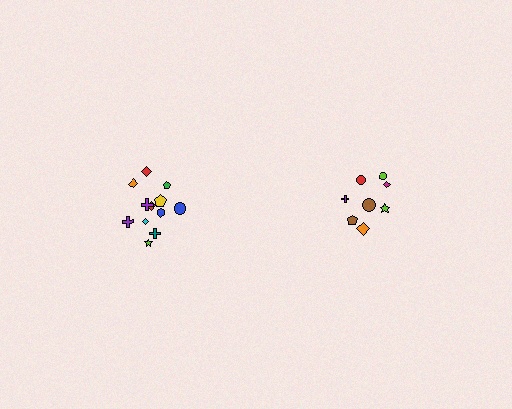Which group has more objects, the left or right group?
The left group.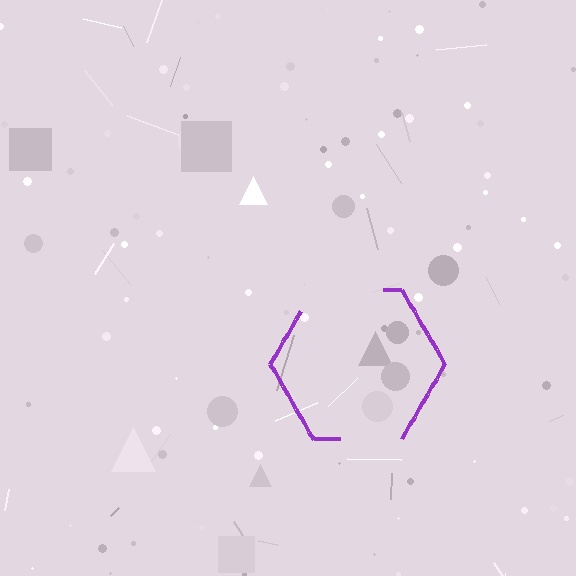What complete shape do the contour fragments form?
The contour fragments form a hexagon.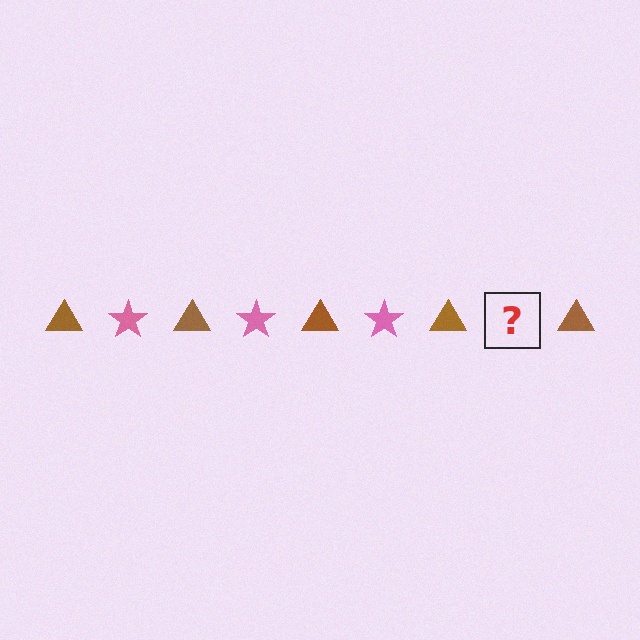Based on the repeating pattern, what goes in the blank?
The blank should be a pink star.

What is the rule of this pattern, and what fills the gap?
The rule is that the pattern alternates between brown triangle and pink star. The gap should be filled with a pink star.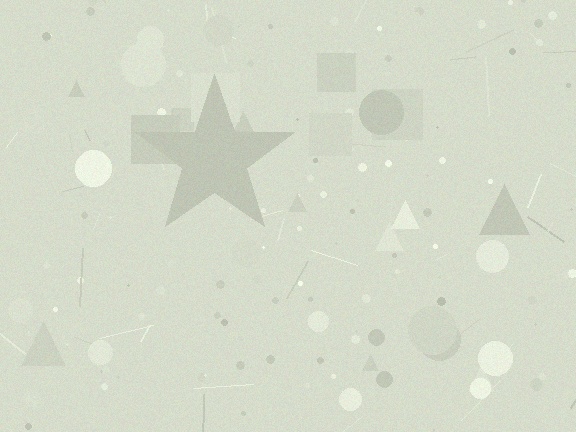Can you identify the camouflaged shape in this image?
The camouflaged shape is a star.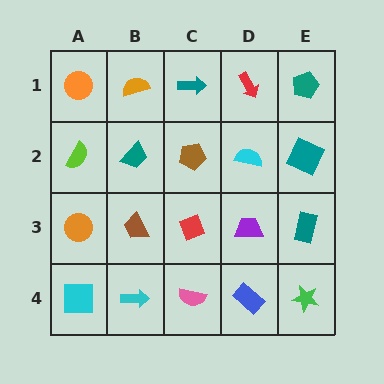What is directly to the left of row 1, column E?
A red arrow.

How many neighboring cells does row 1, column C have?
3.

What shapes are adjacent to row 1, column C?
A brown pentagon (row 2, column C), an orange semicircle (row 1, column B), a red arrow (row 1, column D).